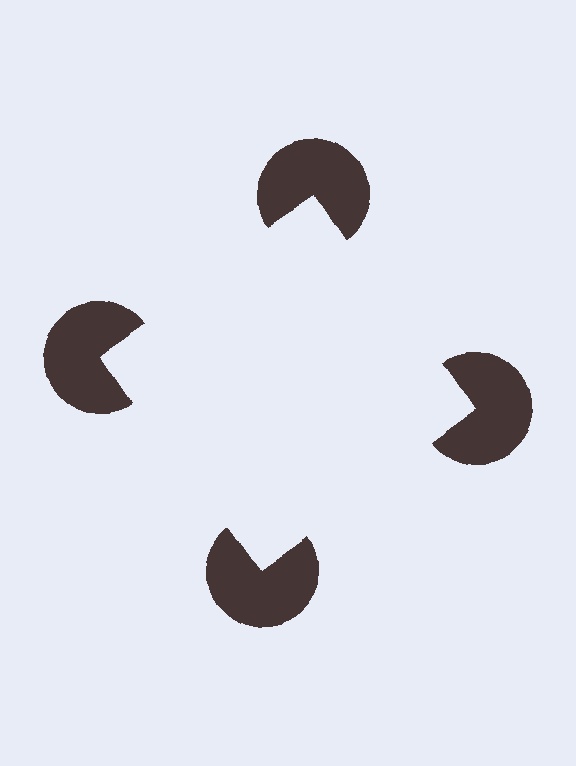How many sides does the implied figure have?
4 sides.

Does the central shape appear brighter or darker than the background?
It typically appears slightly brighter than the background, even though no actual brightness change is drawn.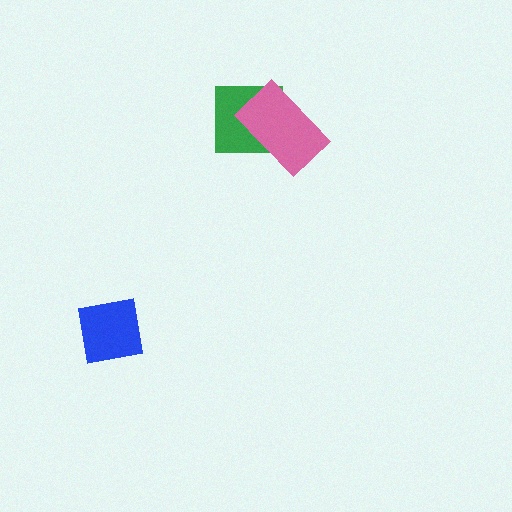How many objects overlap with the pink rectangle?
1 object overlaps with the pink rectangle.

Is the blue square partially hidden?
No, no other shape covers it.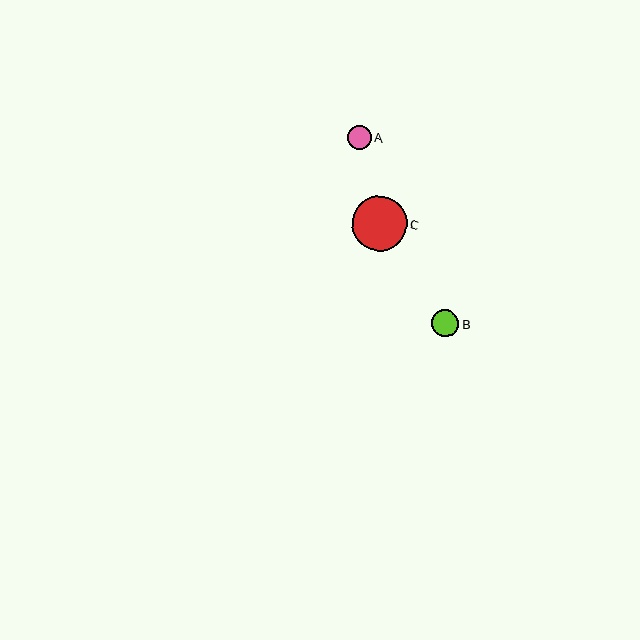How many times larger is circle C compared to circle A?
Circle C is approximately 2.3 times the size of circle A.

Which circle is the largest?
Circle C is the largest with a size of approximately 55 pixels.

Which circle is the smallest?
Circle A is the smallest with a size of approximately 24 pixels.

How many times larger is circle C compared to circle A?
Circle C is approximately 2.3 times the size of circle A.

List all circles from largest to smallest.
From largest to smallest: C, B, A.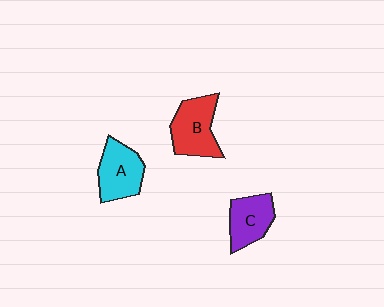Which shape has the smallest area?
Shape C (purple).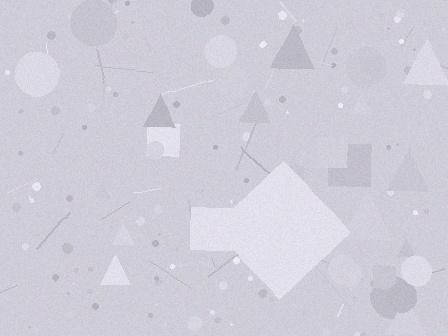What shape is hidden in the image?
A diamond is hidden in the image.